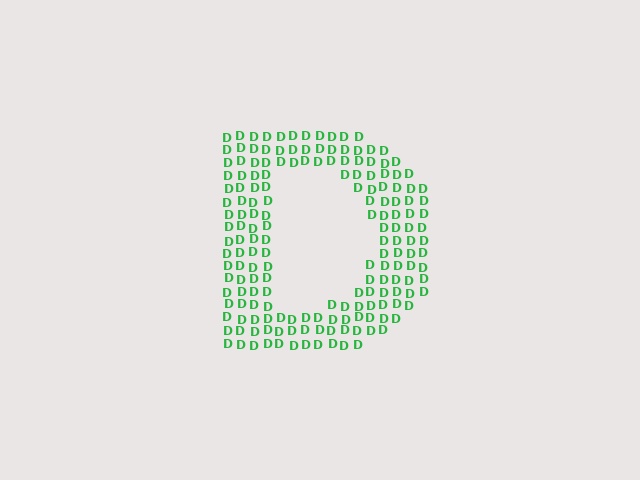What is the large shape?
The large shape is the letter D.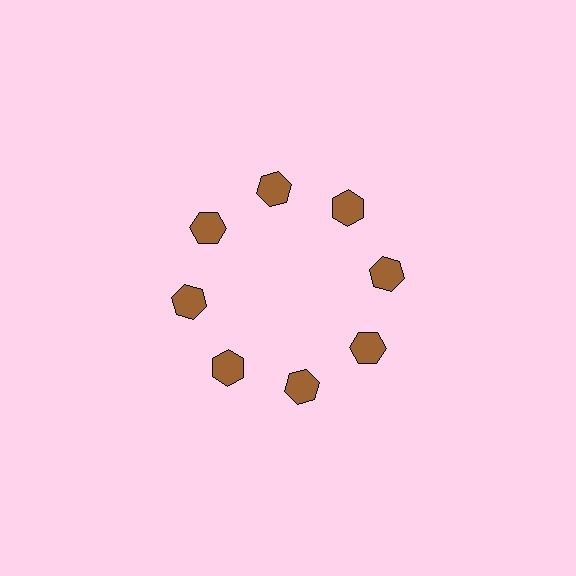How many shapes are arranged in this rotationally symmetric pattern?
There are 8 shapes, arranged in 8 groups of 1.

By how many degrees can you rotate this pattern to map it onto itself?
The pattern maps onto itself every 45 degrees of rotation.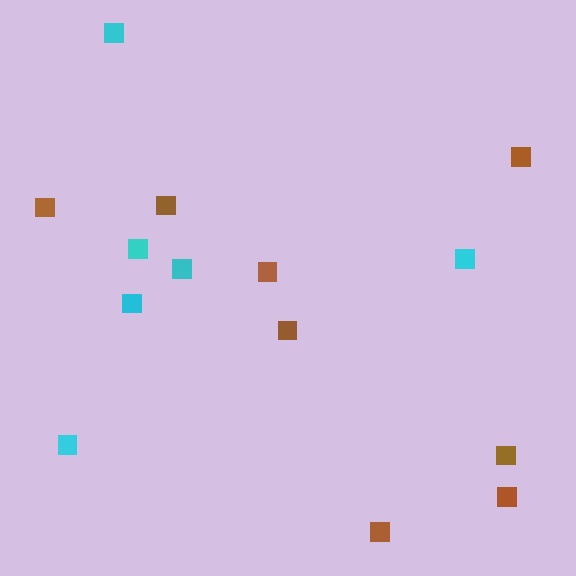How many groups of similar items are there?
There are 2 groups: one group of brown squares (8) and one group of cyan squares (6).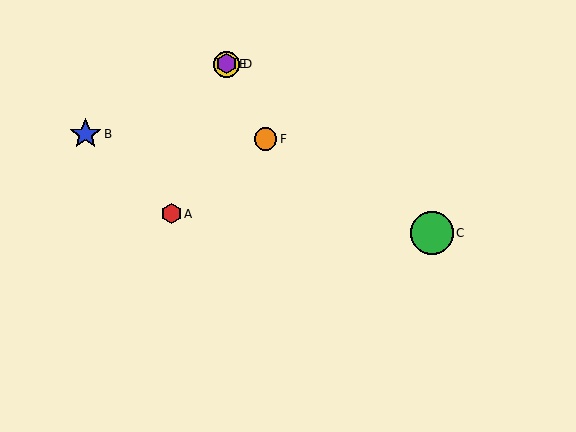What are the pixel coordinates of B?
Object B is at (85, 134).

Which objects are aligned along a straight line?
Objects D, E, F are aligned along a straight line.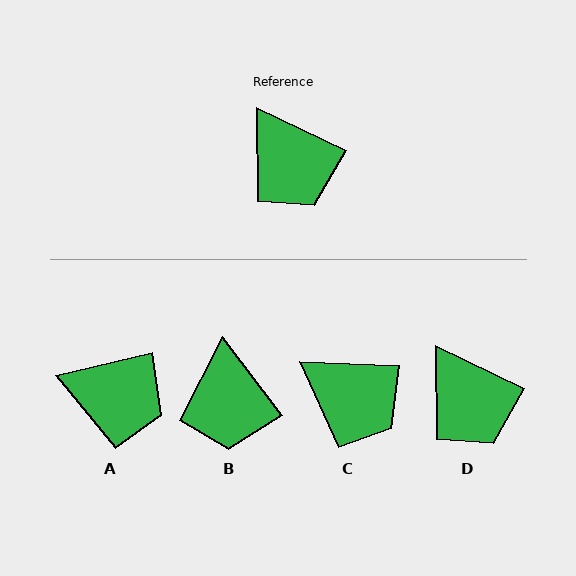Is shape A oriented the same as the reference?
No, it is off by about 39 degrees.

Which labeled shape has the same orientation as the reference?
D.